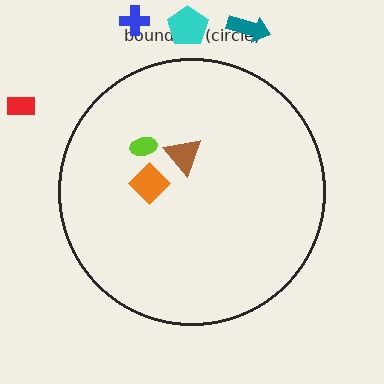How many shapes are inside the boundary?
3 inside, 4 outside.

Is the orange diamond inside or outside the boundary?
Inside.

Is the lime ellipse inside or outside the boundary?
Inside.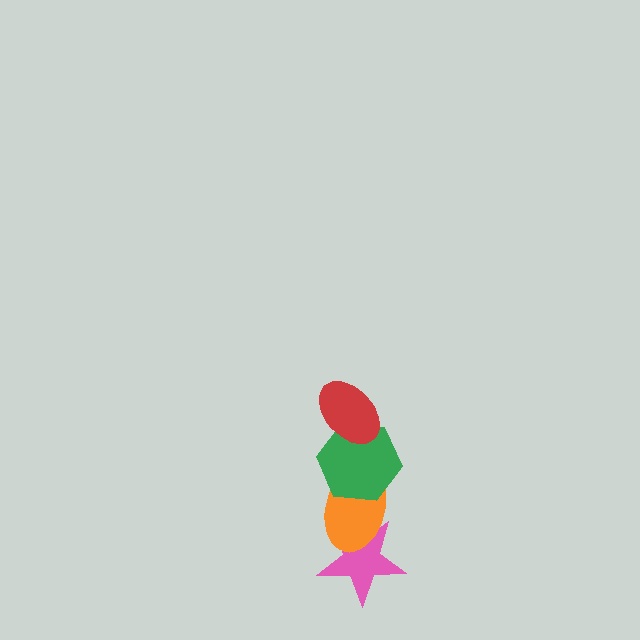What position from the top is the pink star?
The pink star is 4th from the top.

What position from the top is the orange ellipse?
The orange ellipse is 3rd from the top.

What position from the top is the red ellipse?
The red ellipse is 1st from the top.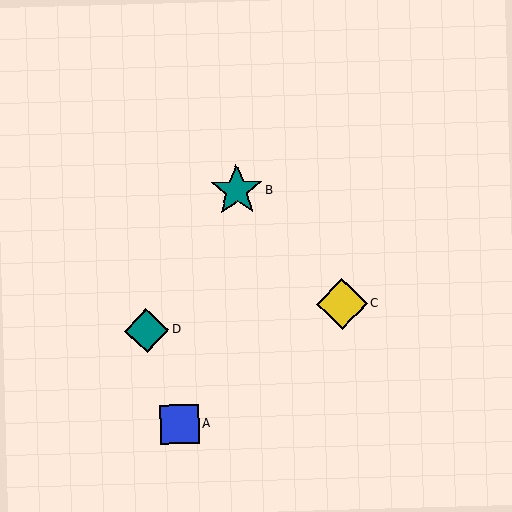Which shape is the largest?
The teal star (labeled B) is the largest.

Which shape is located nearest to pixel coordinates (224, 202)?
The teal star (labeled B) at (236, 191) is nearest to that location.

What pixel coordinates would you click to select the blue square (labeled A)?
Click at (180, 424) to select the blue square A.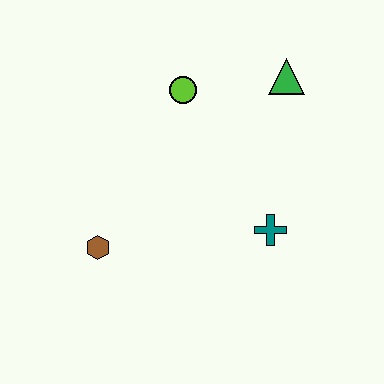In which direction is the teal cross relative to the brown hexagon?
The teal cross is to the right of the brown hexagon.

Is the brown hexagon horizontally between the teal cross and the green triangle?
No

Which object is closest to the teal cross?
The green triangle is closest to the teal cross.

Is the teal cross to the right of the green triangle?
No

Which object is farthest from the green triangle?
The brown hexagon is farthest from the green triangle.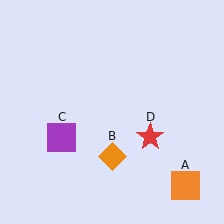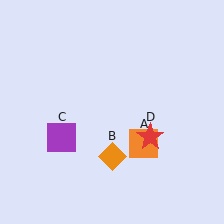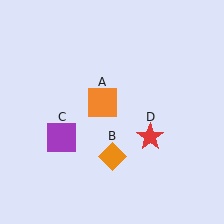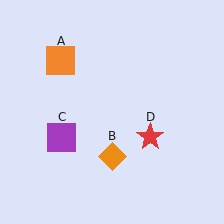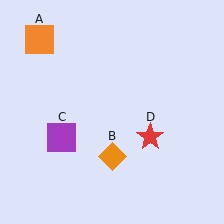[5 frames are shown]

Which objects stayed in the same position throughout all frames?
Orange diamond (object B) and purple square (object C) and red star (object D) remained stationary.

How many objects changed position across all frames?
1 object changed position: orange square (object A).